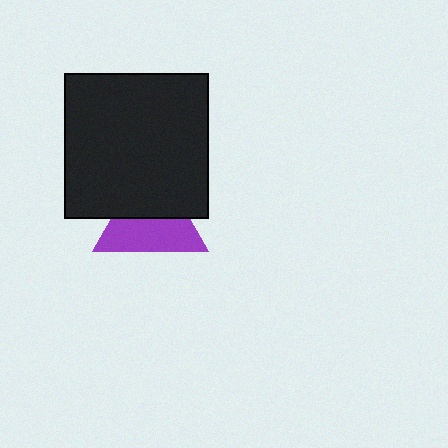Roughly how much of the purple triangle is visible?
About half of it is visible (roughly 53%).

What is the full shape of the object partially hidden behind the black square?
The partially hidden object is a purple triangle.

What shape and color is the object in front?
The object in front is a black square.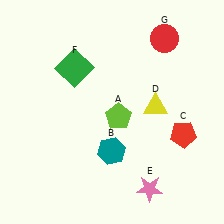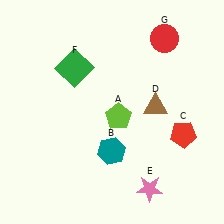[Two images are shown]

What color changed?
The triangle (D) changed from yellow in Image 1 to brown in Image 2.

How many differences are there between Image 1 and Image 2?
There is 1 difference between the two images.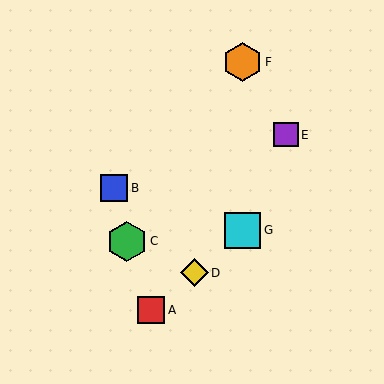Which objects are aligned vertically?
Objects F, G are aligned vertically.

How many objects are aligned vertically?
2 objects (F, G) are aligned vertically.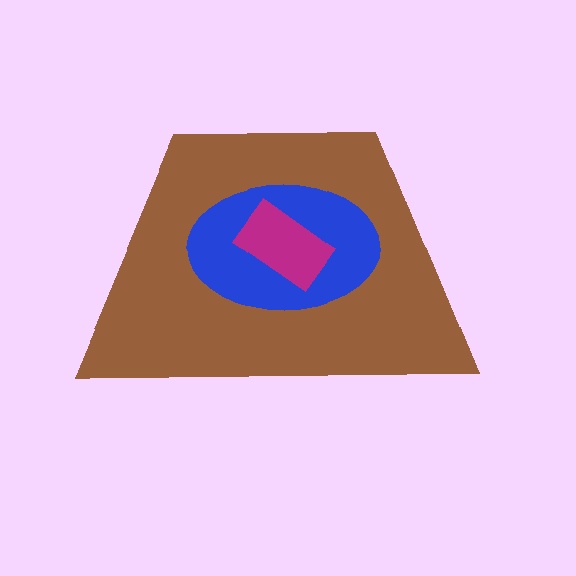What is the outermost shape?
The brown trapezoid.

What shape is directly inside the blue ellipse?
The magenta rectangle.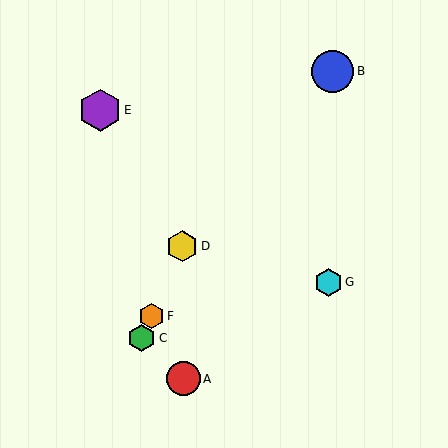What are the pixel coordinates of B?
Object B is at (333, 71).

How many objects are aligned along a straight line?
3 objects (C, D, F) are aligned along a straight line.